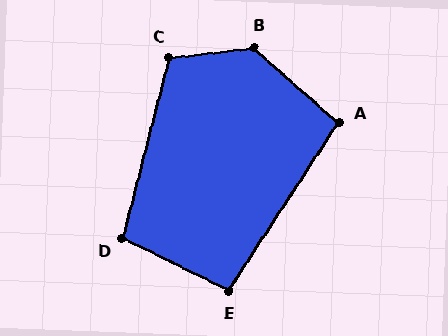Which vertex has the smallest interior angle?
E, at approximately 97 degrees.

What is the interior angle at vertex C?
Approximately 111 degrees (obtuse).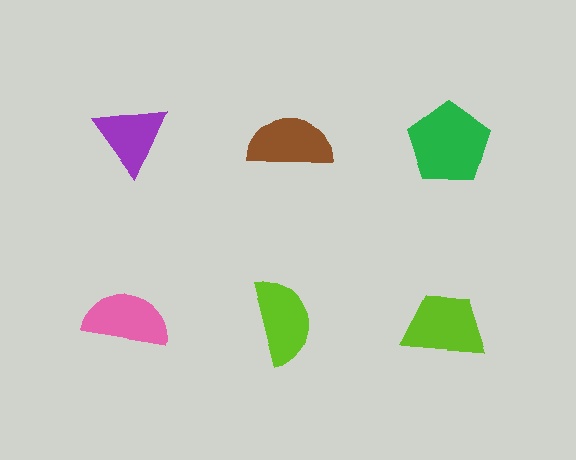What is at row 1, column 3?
A green pentagon.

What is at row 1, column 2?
A brown semicircle.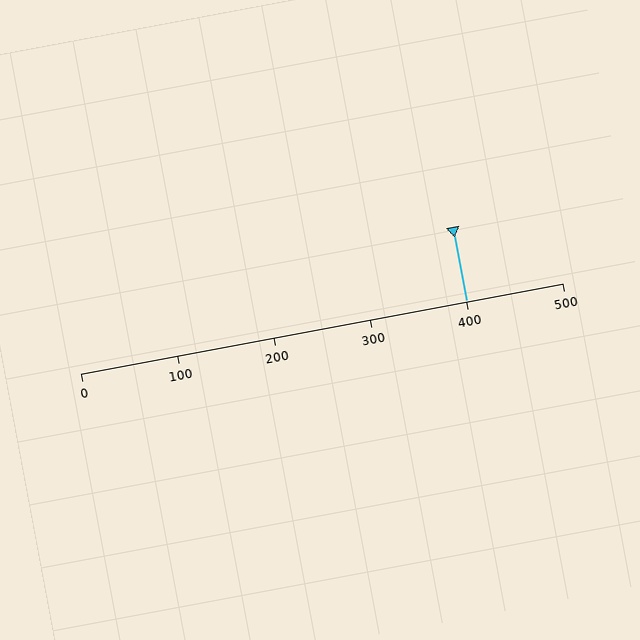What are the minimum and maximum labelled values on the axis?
The axis runs from 0 to 500.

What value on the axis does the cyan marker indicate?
The marker indicates approximately 400.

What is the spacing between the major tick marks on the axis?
The major ticks are spaced 100 apart.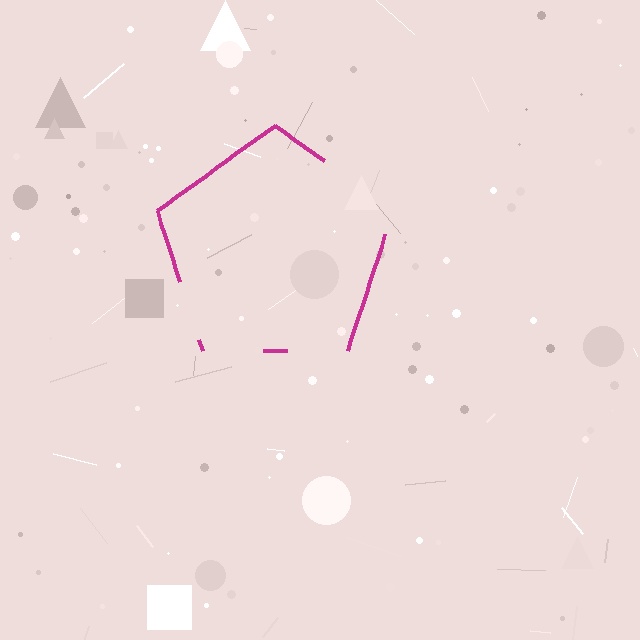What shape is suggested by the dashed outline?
The dashed outline suggests a pentagon.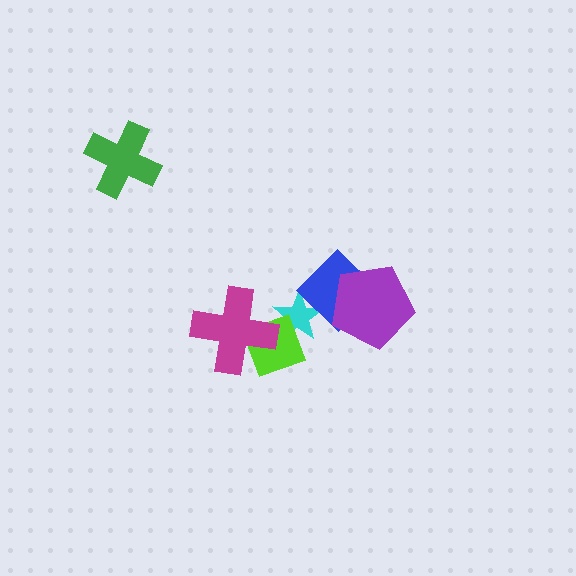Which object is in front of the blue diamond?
The purple pentagon is in front of the blue diamond.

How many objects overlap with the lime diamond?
2 objects overlap with the lime diamond.